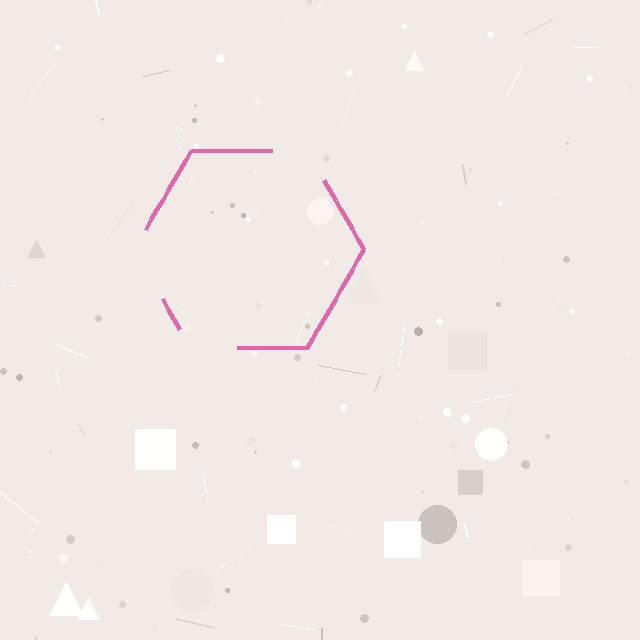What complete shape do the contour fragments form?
The contour fragments form a hexagon.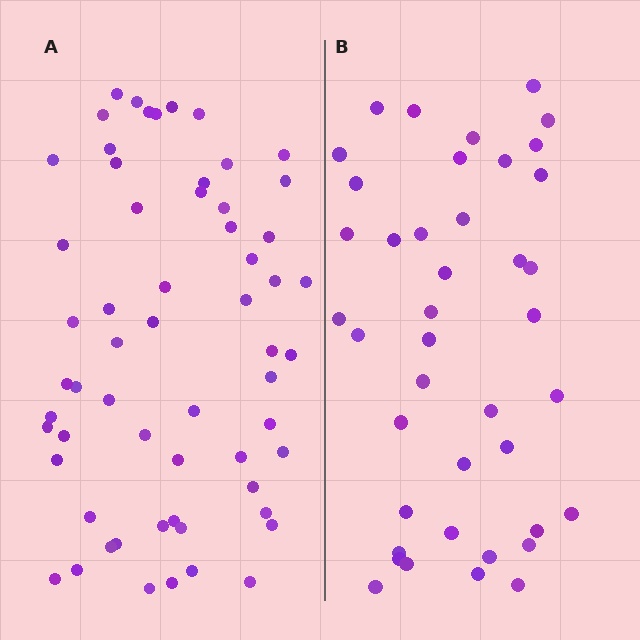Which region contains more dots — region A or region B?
Region A (the left region) has more dots.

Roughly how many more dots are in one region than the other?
Region A has approximately 20 more dots than region B.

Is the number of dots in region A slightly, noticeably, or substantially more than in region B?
Region A has substantially more. The ratio is roughly 1.5 to 1.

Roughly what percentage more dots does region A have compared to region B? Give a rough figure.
About 45% more.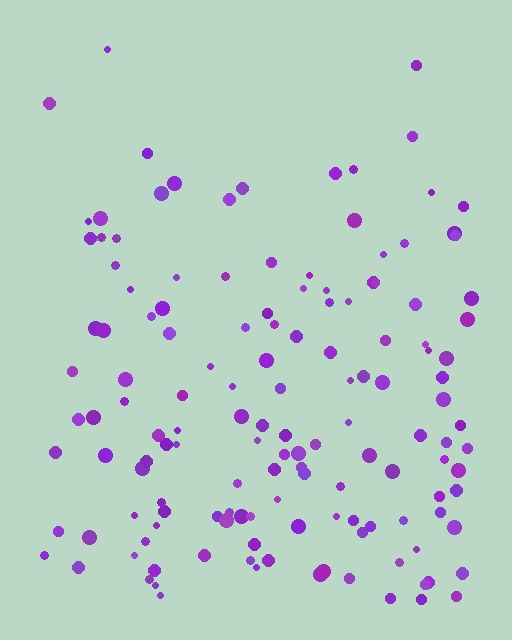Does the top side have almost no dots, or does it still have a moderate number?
Still a moderate number, just noticeably fewer than the bottom.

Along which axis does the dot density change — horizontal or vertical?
Vertical.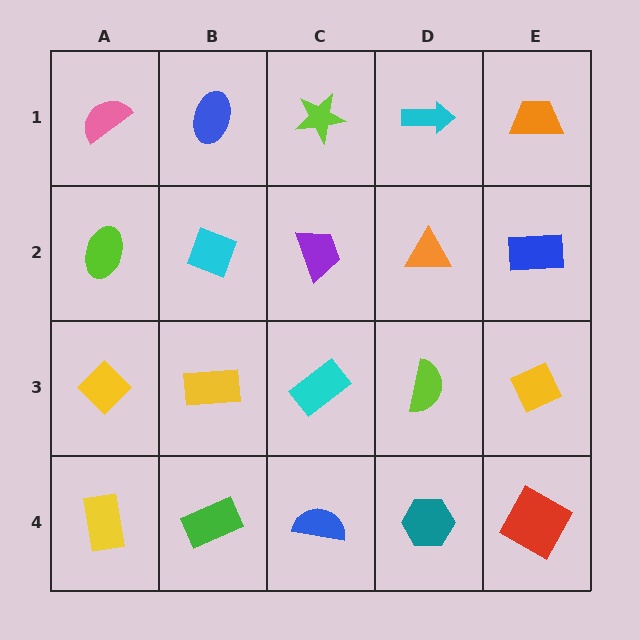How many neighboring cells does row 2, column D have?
4.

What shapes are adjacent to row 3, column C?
A purple trapezoid (row 2, column C), a blue semicircle (row 4, column C), a yellow rectangle (row 3, column B), a lime semicircle (row 3, column D).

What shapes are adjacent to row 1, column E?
A blue rectangle (row 2, column E), a cyan arrow (row 1, column D).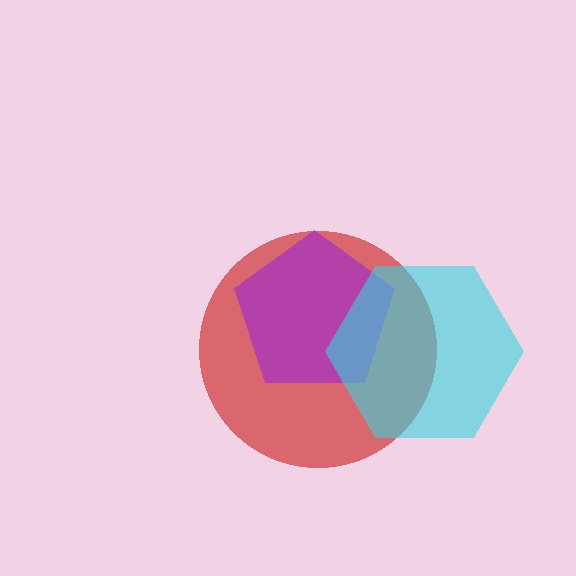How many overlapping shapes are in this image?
There are 3 overlapping shapes in the image.